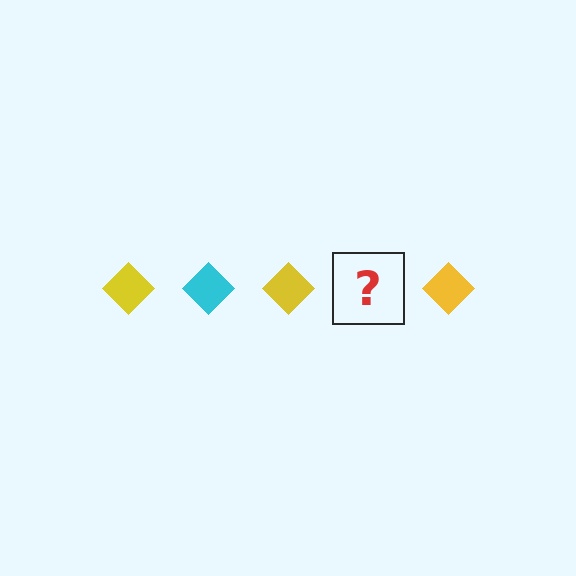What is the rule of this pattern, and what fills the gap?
The rule is that the pattern cycles through yellow, cyan diamonds. The gap should be filled with a cyan diamond.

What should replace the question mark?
The question mark should be replaced with a cyan diamond.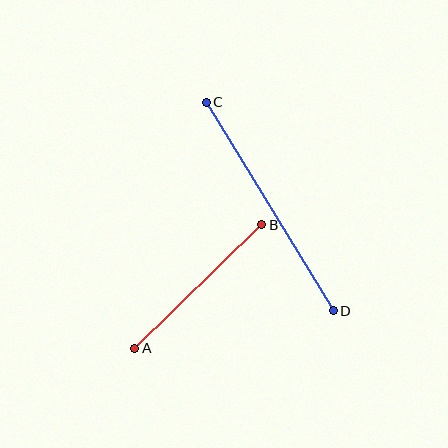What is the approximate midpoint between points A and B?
The midpoint is at approximately (198, 287) pixels.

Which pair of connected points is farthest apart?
Points C and D are farthest apart.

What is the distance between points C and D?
The distance is approximately 244 pixels.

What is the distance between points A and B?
The distance is approximately 177 pixels.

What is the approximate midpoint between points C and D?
The midpoint is at approximately (270, 207) pixels.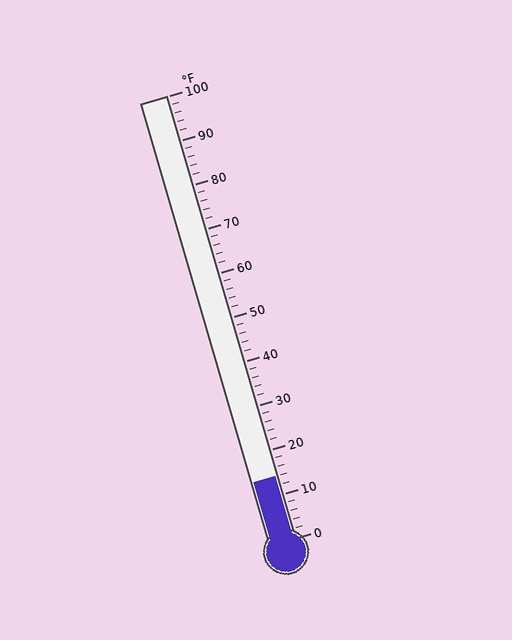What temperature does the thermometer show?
The thermometer shows approximately 14°F.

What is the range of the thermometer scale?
The thermometer scale ranges from 0°F to 100°F.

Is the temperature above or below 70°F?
The temperature is below 70°F.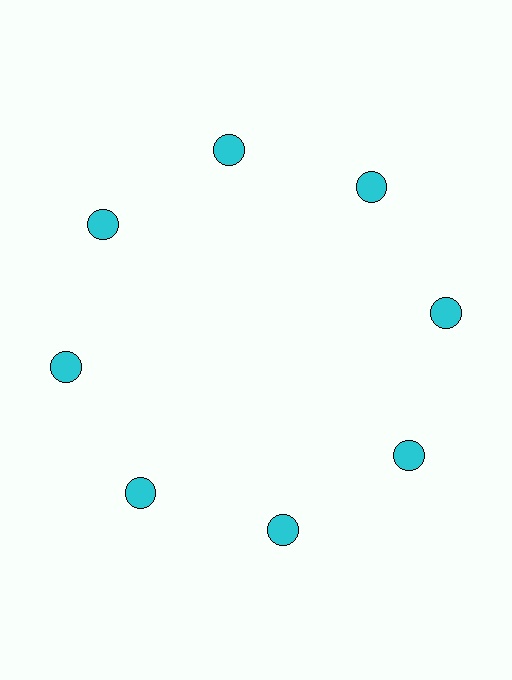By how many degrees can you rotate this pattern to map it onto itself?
The pattern maps onto itself every 45 degrees of rotation.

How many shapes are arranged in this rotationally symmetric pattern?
There are 8 shapes, arranged in 8 groups of 1.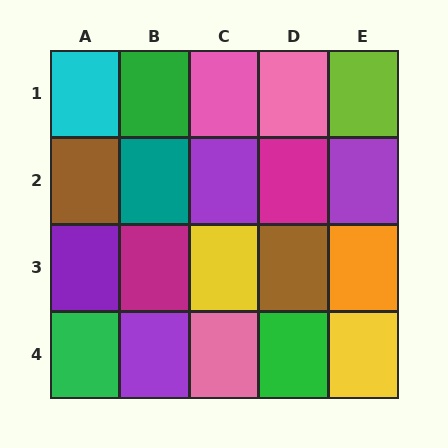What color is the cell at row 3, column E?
Orange.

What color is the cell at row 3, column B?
Magenta.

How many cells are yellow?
2 cells are yellow.